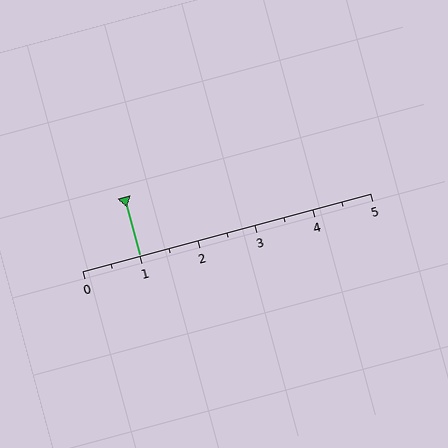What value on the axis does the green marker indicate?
The marker indicates approximately 1.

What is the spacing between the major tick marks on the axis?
The major ticks are spaced 1 apart.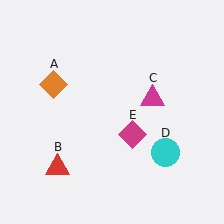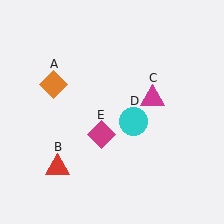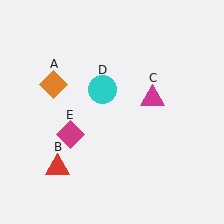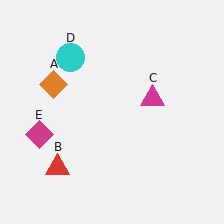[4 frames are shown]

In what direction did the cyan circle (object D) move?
The cyan circle (object D) moved up and to the left.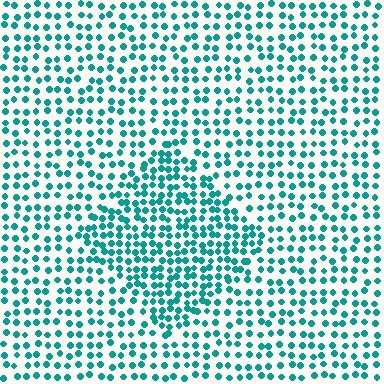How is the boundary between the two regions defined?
The boundary is defined by a change in element density (approximately 1.6x ratio). All elements are the same color, size, and shape.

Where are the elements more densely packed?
The elements are more densely packed inside the diamond boundary.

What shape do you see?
I see a diamond.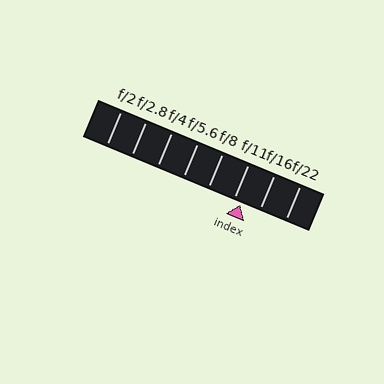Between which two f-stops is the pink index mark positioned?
The index mark is between f/11 and f/16.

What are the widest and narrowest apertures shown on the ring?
The widest aperture shown is f/2 and the narrowest is f/22.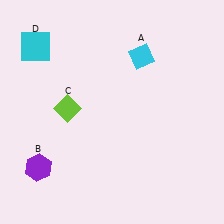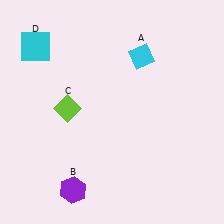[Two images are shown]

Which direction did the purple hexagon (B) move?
The purple hexagon (B) moved right.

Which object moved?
The purple hexagon (B) moved right.